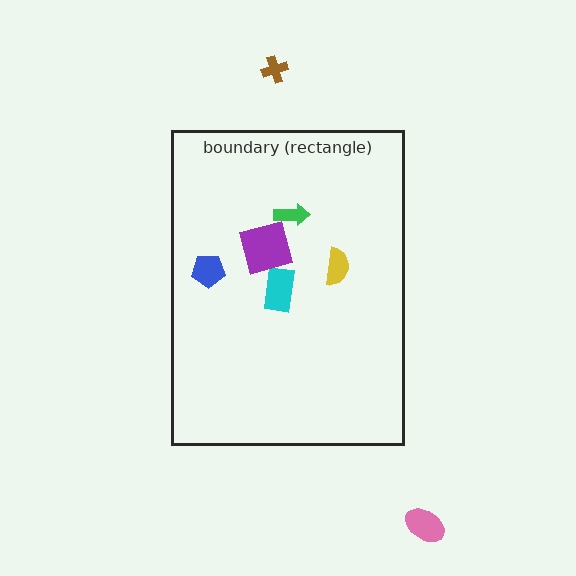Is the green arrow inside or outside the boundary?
Inside.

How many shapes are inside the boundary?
5 inside, 2 outside.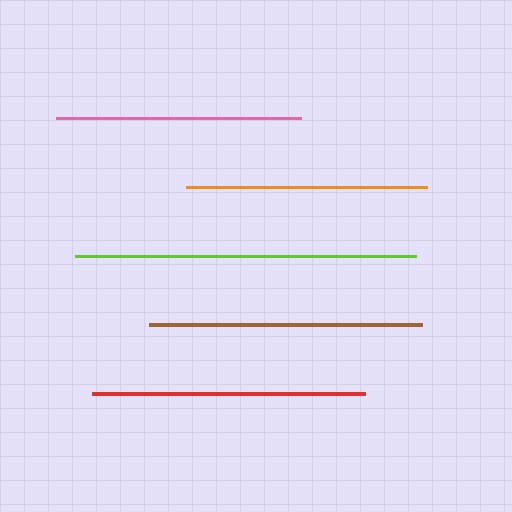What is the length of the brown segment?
The brown segment is approximately 273 pixels long.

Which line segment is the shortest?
The orange line is the shortest at approximately 242 pixels.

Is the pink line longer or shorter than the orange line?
The pink line is longer than the orange line.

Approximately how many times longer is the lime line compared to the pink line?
The lime line is approximately 1.4 times the length of the pink line.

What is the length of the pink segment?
The pink segment is approximately 245 pixels long.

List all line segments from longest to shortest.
From longest to shortest: lime, red, brown, pink, orange.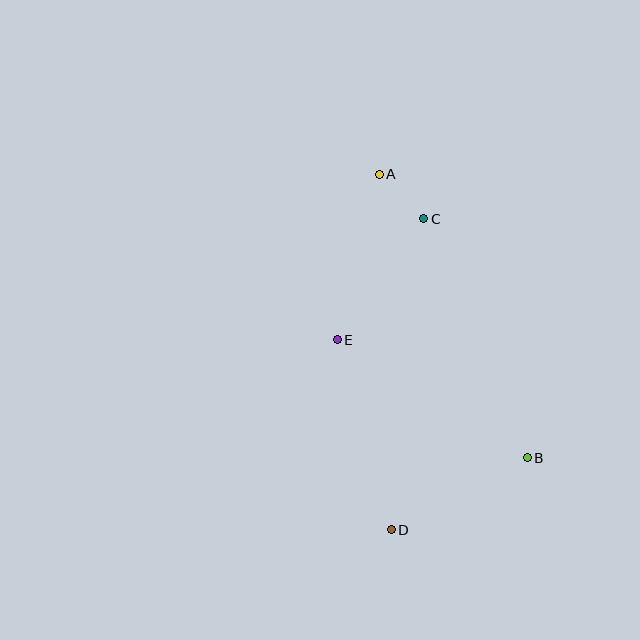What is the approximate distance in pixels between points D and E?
The distance between D and E is approximately 198 pixels.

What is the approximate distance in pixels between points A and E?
The distance between A and E is approximately 170 pixels.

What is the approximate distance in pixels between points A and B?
The distance between A and B is approximately 320 pixels.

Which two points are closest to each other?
Points A and C are closest to each other.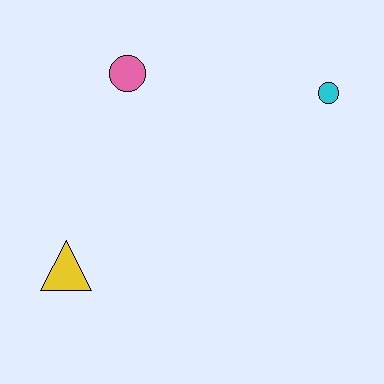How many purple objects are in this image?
There are no purple objects.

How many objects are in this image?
There are 3 objects.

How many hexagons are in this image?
There are no hexagons.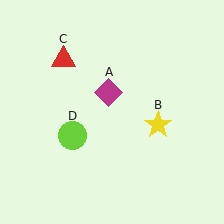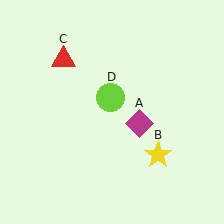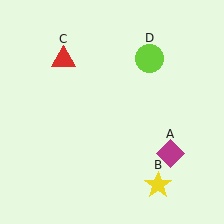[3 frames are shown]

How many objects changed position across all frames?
3 objects changed position: magenta diamond (object A), yellow star (object B), lime circle (object D).